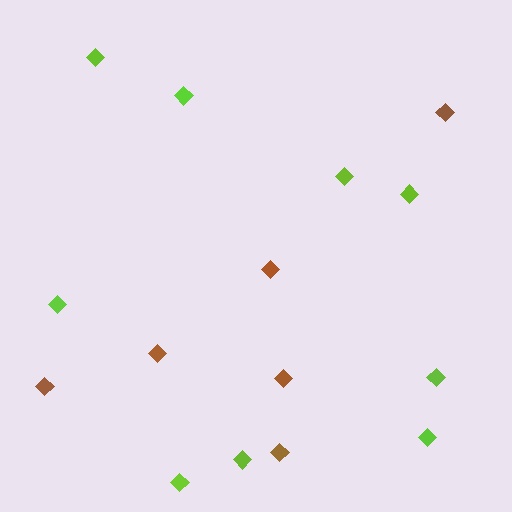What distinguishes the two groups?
There are 2 groups: one group of lime diamonds (9) and one group of brown diamonds (6).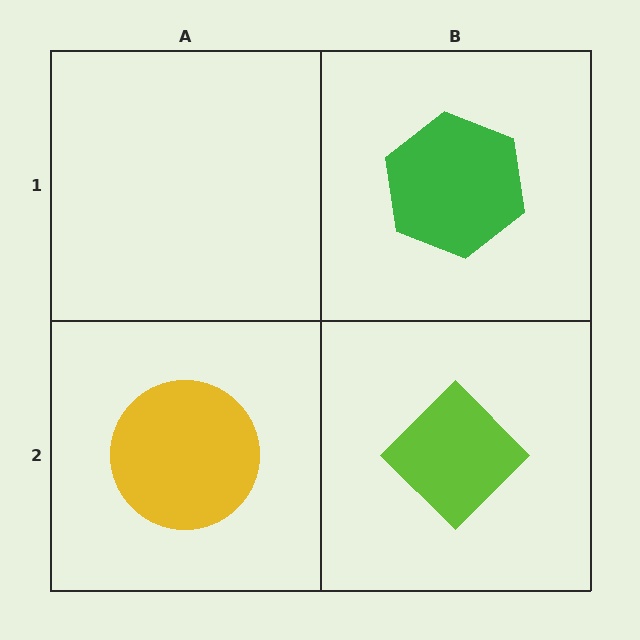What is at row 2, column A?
A yellow circle.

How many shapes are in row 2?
2 shapes.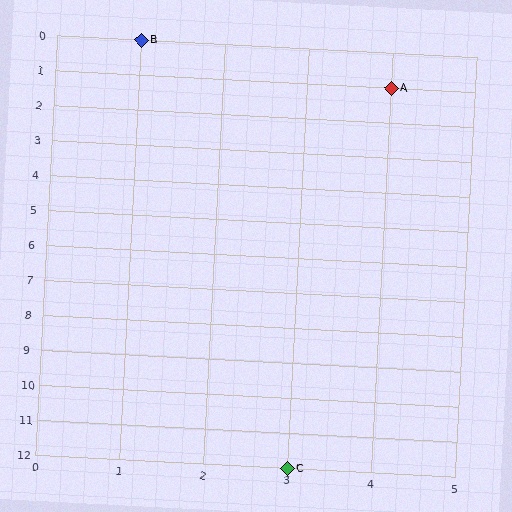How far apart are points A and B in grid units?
Points A and B are 3 columns and 1 row apart (about 3.2 grid units diagonally).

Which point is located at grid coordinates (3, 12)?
Point C is at (3, 12).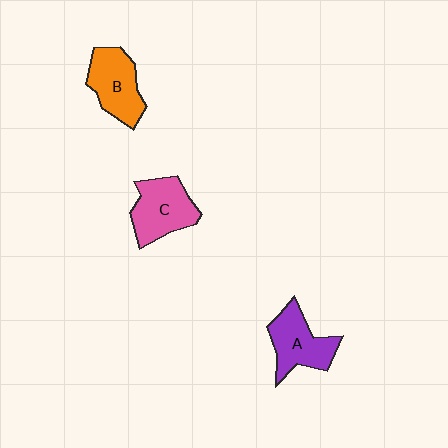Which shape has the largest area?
Shape C (pink).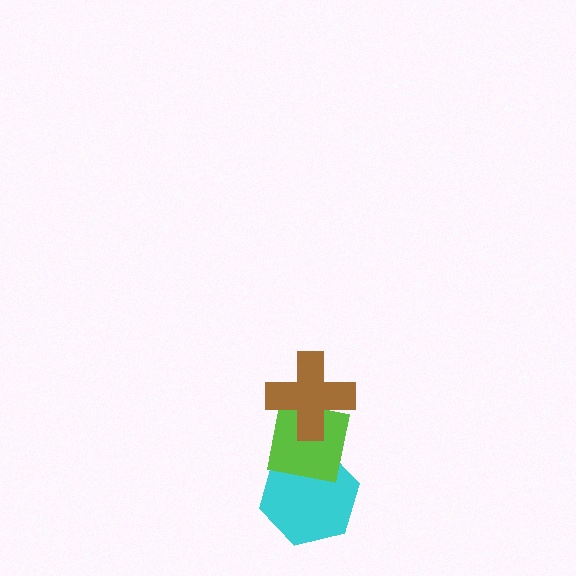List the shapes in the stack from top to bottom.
From top to bottom: the brown cross, the lime square, the cyan hexagon.